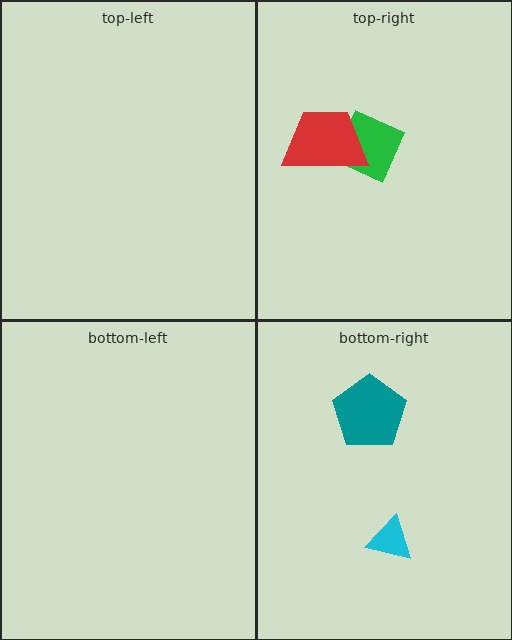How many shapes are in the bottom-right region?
2.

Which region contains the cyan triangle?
The bottom-right region.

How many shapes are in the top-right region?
2.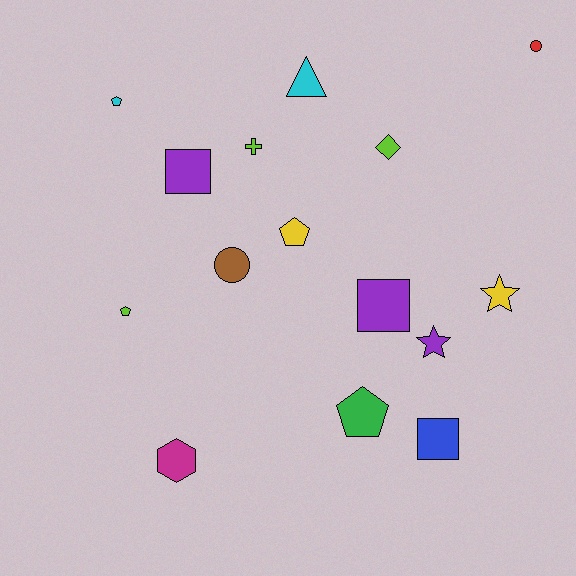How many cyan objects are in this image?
There are 2 cyan objects.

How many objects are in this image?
There are 15 objects.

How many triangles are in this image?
There is 1 triangle.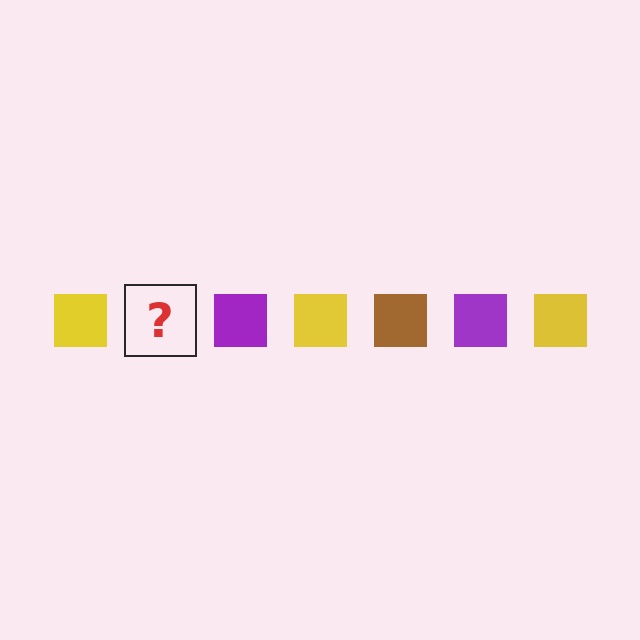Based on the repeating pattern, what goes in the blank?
The blank should be a brown square.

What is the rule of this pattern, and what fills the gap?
The rule is that the pattern cycles through yellow, brown, purple squares. The gap should be filled with a brown square.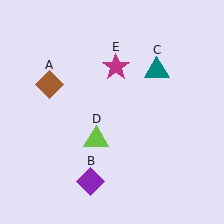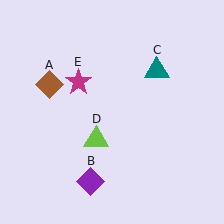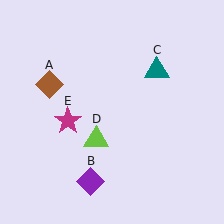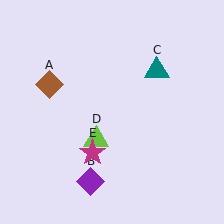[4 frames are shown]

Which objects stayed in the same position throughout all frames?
Brown diamond (object A) and purple diamond (object B) and teal triangle (object C) and lime triangle (object D) remained stationary.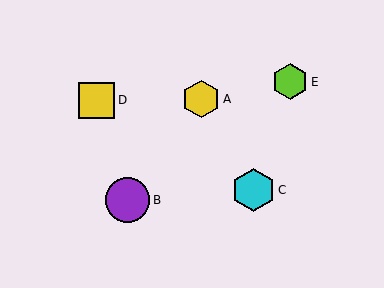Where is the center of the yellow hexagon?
The center of the yellow hexagon is at (201, 99).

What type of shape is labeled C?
Shape C is a cyan hexagon.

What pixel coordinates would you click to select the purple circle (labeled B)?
Click at (127, 200) to select the purple circle B.